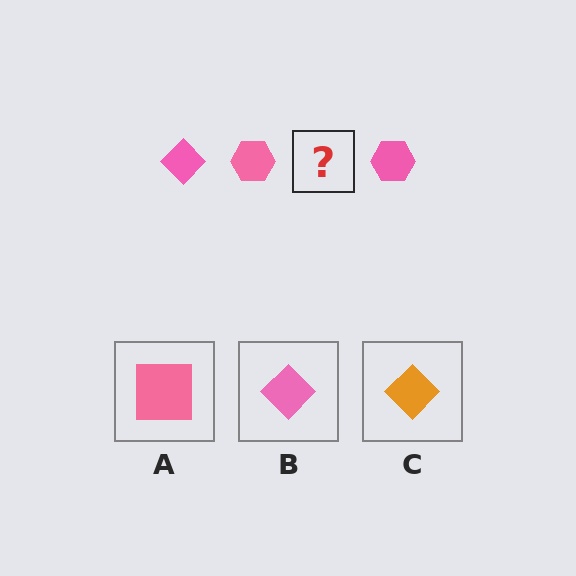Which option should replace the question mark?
Option B.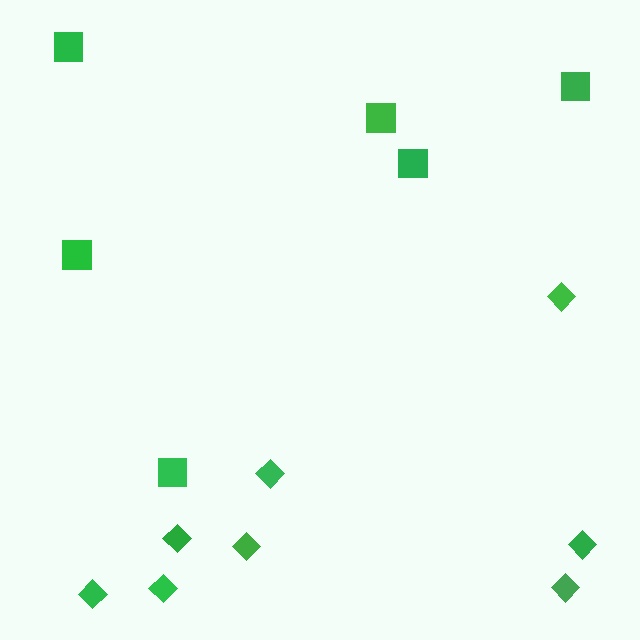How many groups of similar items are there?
There are 2 groups: one group of squares (6) and one group of diamonds (8).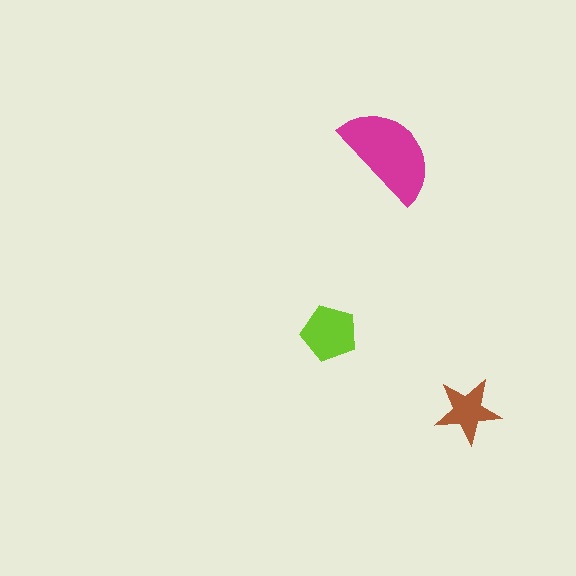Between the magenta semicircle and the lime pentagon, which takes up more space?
The magenta semicircle.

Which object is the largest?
The magenta semicircle.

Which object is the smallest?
The brown star.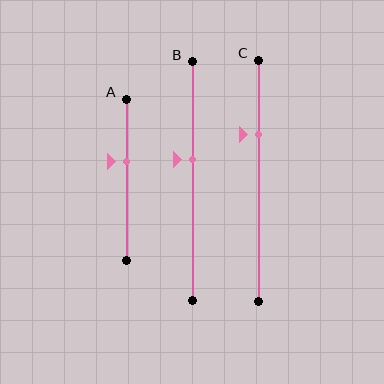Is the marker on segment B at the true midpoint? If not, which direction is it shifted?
No, the marker on segment B is shifted upward by about 9% of the segment length.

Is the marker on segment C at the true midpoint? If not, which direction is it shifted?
No, the marker on segment C is shifted upward by about 19% of the segment length.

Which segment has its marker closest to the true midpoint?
Segment B has its marker closest to the true midpoint.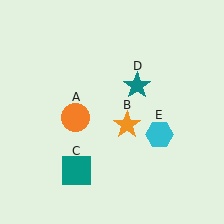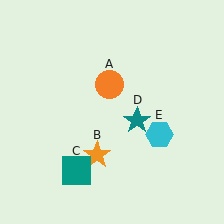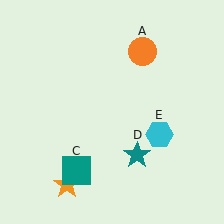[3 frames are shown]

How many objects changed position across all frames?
3 objects changed position: orange circle (object A), orange star (object B), teal star (object D).